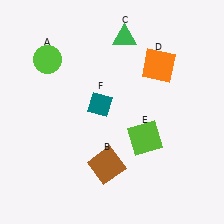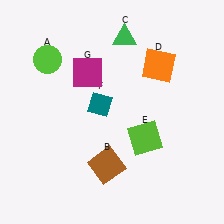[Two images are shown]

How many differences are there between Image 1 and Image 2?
There is 1 difference between the two images.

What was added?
A magenta square (G) was added in Image 2.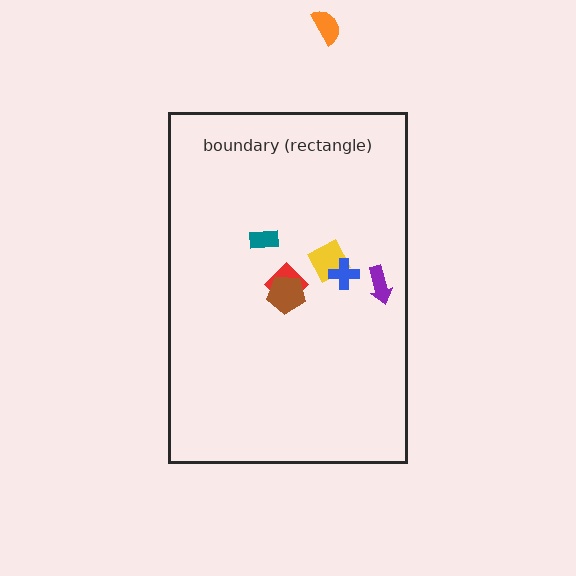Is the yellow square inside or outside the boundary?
Inside.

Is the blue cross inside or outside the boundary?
Inside.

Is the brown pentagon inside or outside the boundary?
Inside.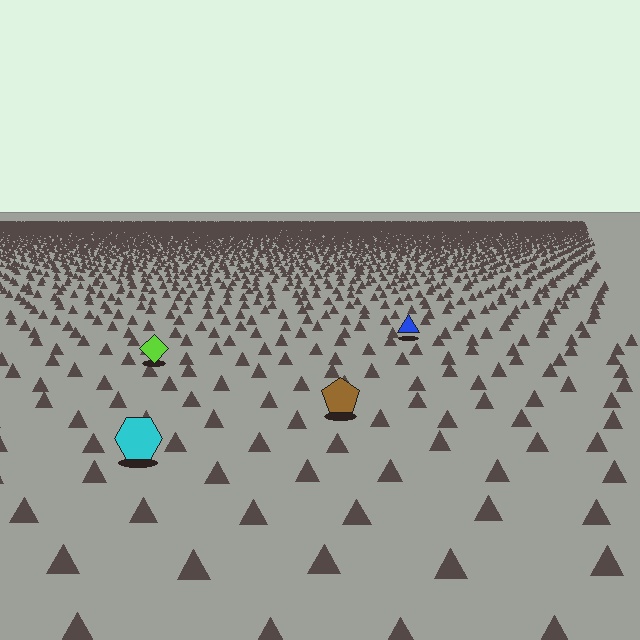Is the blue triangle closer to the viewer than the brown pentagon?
No. The brown pentagon is closer — you can tell from the texture gradient: the ground texture is coarser near it.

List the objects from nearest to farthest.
From nearest to farthest: the cyan hexagon, the brown pentagon, the lime diamond, the blue triangle.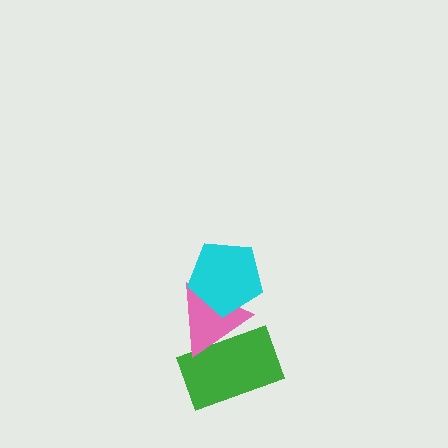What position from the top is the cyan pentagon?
The cyan pentagon is 1st from the top.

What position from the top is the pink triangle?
The pink triangle is 2nd from the top.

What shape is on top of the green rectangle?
The pink triangle is on top of the green rectangle.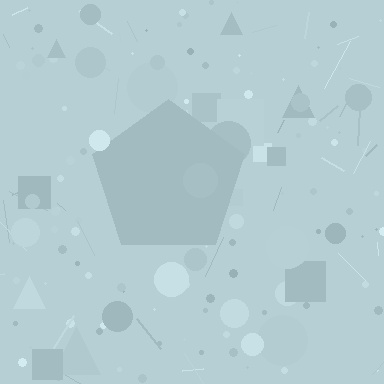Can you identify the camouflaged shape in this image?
The camouflaged shape is a pentagon.